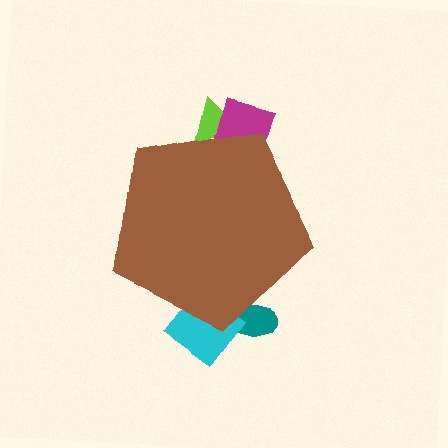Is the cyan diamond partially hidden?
Yes, the cyan diamond is partially hidden behind the brown pentagon.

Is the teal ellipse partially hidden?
Yes, the teal ellipse is partially hidden behind the brown pentagon.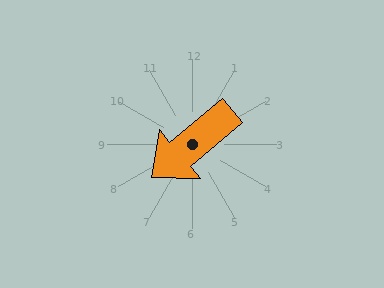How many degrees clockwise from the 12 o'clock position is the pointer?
Approximately 230 degrees.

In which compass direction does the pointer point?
Southwest.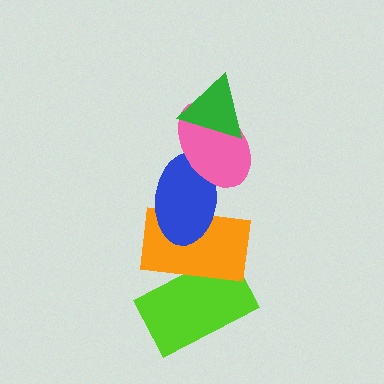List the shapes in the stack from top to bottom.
From top to bottom: the green triangle, the pink ellipse, the blue ellipse, the orange rectangle, the lime rectangle.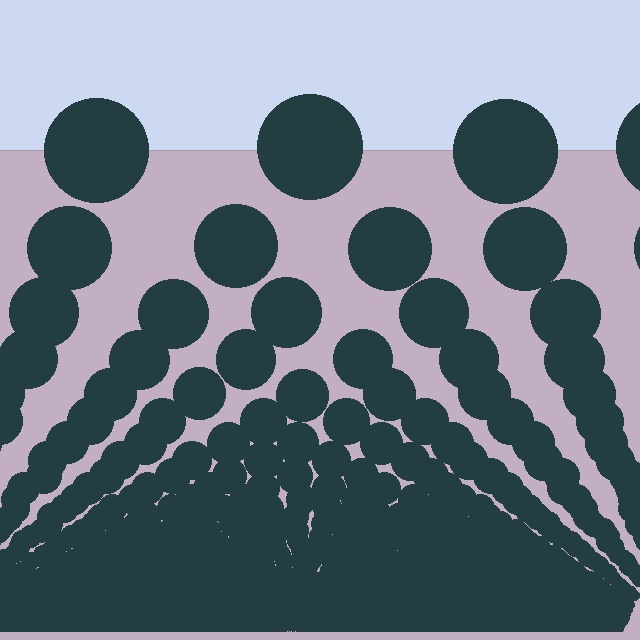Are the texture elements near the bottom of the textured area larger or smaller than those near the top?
Smaller. The gradient is inverted — elements near the bottom are smaller and denser.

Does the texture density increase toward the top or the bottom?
Density increases toward the bottom.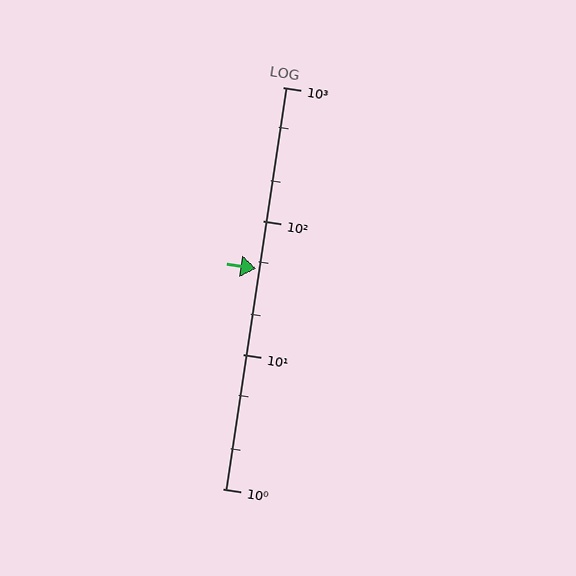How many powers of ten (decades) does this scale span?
The scale spans 3 decades, from 1 to 1000.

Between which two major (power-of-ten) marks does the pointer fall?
The pointer is between 10 and 100.